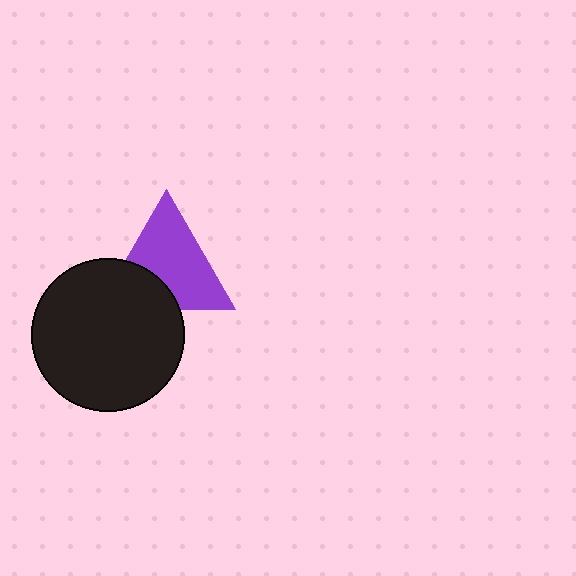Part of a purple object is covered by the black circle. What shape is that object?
It is a triangle.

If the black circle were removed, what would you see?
You would see the complete purple triangle.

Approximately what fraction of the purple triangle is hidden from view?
Roughly 30% of the purple triangle is hidden behind the black circle.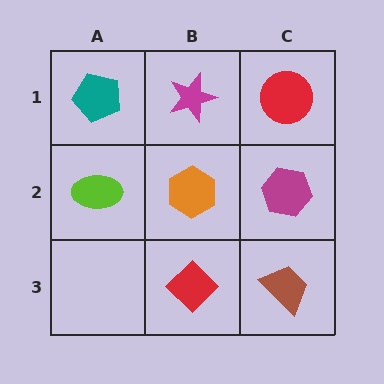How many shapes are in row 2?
3 shapes.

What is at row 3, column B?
A red diamond.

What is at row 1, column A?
A teal pentagon.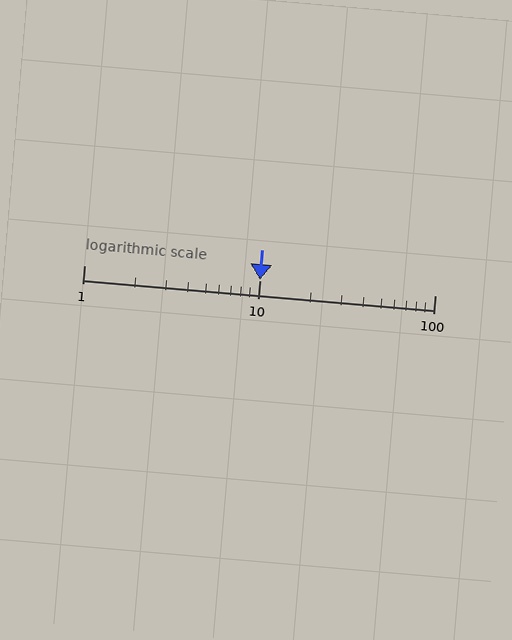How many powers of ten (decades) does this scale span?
The scale spans 2 decades, from 1 to 100.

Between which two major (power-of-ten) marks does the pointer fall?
The pointer is between 10 and 100.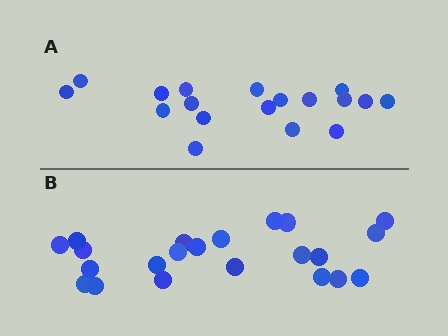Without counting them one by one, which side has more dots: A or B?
Region B (the bottom region) has more dots.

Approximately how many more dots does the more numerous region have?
Region B has about 4 more dots than region A.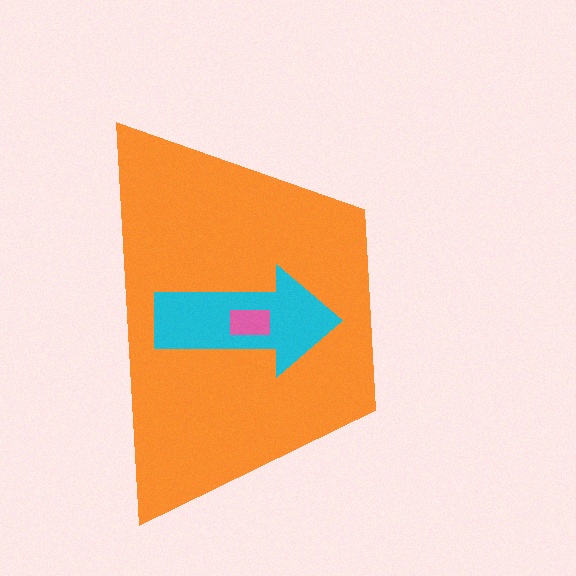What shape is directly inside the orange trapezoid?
The cyan arrow.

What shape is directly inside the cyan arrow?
The pink rectangle.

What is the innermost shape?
The pink rectangle.